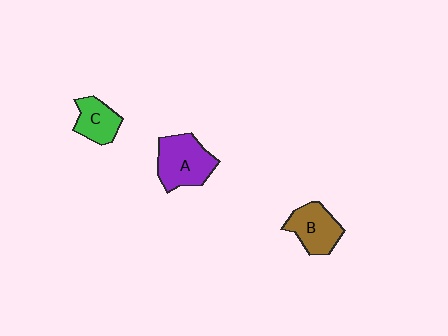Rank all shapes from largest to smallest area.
From largest to smallest: A (purple), B (brown), C (green).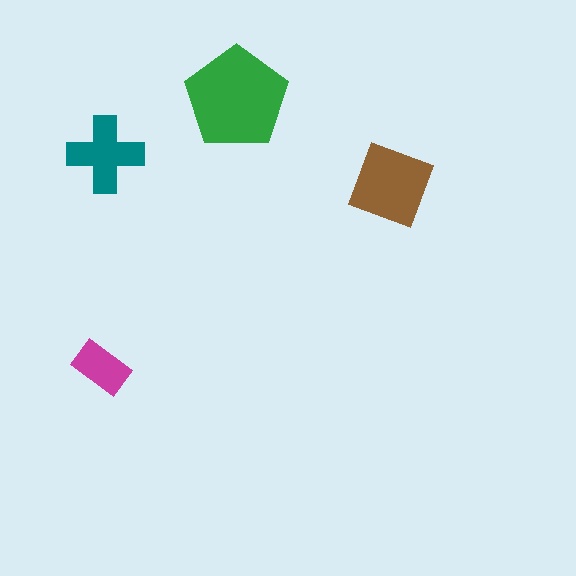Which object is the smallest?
The magenta rectangle.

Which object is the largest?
The green pentagon.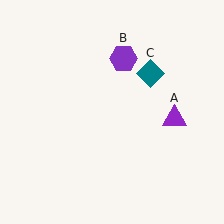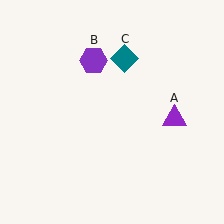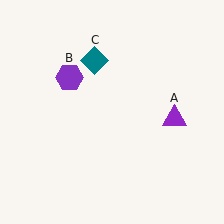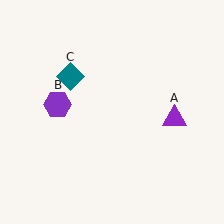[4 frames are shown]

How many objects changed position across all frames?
2 objects changed position: purple hexagon (object B), teal diamond (object C).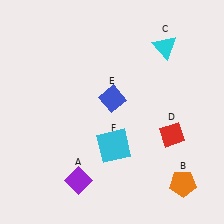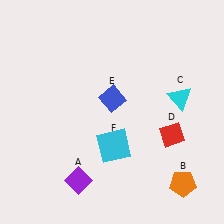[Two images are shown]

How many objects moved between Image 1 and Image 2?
1 object moved between the two images.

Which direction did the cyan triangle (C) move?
The cyan triangle (C) moved down.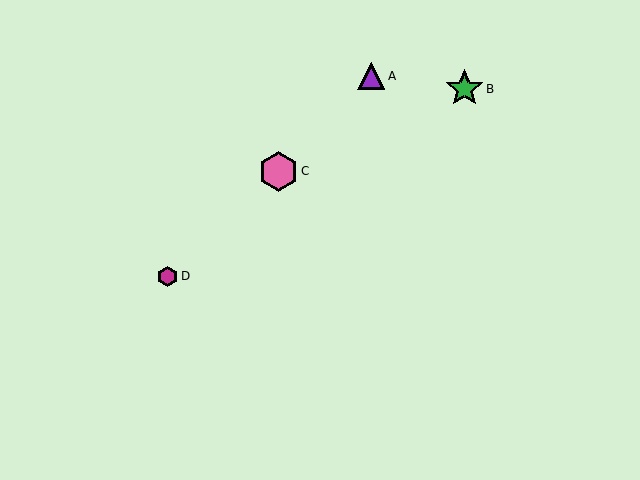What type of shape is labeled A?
Shape A is a purple triangle.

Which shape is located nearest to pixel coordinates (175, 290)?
The magenta hexagon (labeled D) at (168, 276) is nearest to that location.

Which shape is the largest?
The pink hexagon (labeled C) is the largest.